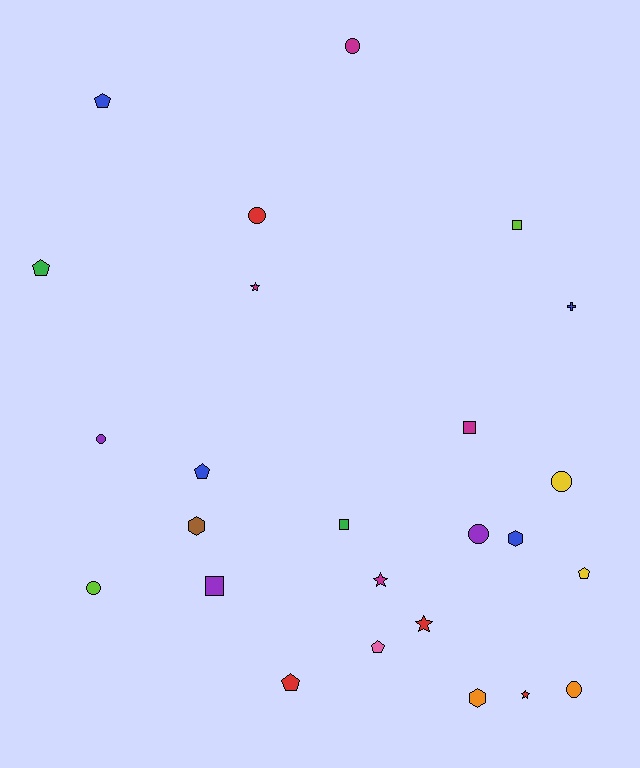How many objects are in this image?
There are 25 objects.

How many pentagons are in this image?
There are 6 pentagons.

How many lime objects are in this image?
There are 2 lime objects.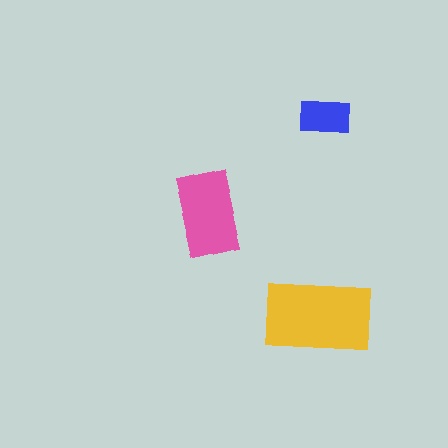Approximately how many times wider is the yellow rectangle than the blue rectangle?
About 2 times wider.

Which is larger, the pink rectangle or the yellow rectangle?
The yellow one.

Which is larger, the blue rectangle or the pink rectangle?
The pink one.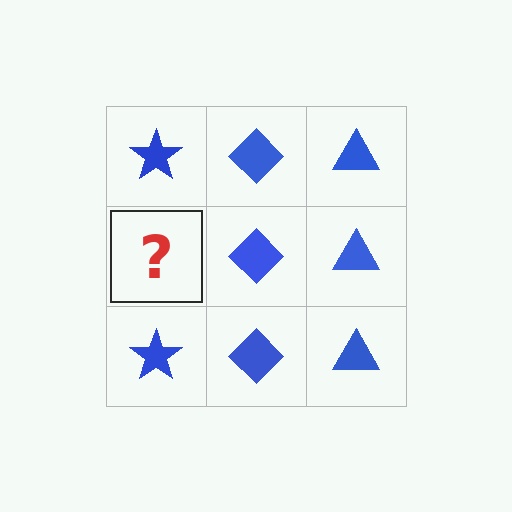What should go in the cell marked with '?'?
The missing cell should contain a blue star.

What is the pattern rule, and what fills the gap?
The rule is that each column has a consistent shape. The gap should be filled with a blue star.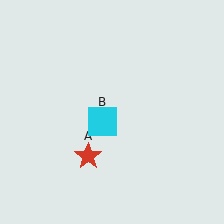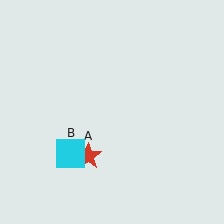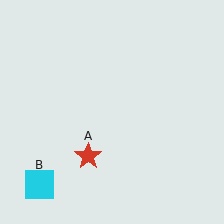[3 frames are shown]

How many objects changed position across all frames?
1 object changed position: cyan square (object B).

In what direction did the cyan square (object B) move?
The cyan square (object B) moved down and to the left.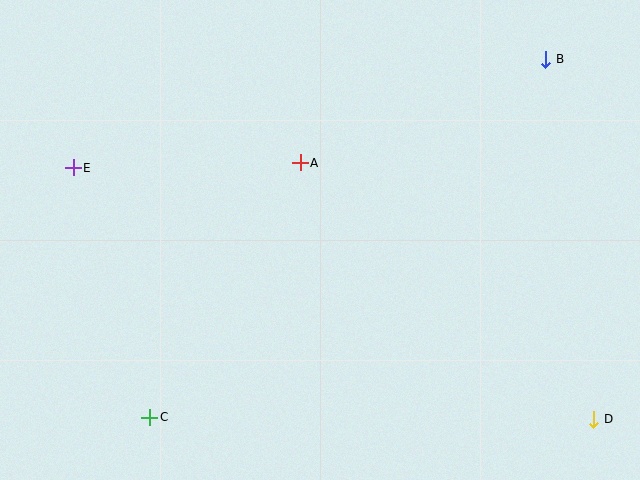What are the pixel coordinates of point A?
Point A is at (300, 163).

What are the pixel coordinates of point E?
Point E is at (73, 168).